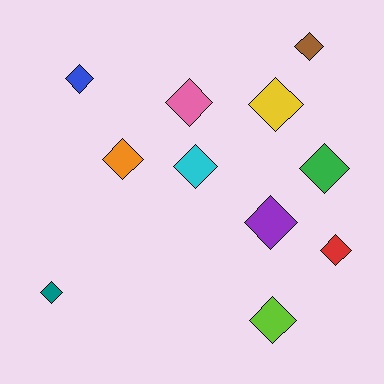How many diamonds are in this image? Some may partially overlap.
There are 11 diamonds.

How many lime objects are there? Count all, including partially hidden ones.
There is 1 lime object.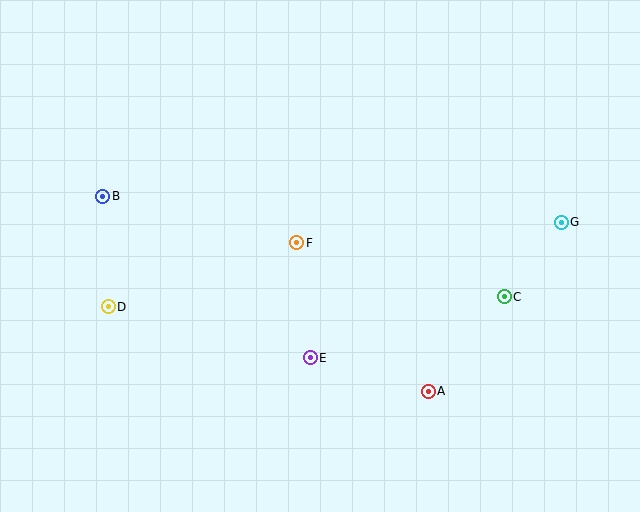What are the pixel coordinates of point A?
Point A is at (428, 391).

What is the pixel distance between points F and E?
The distance between F and E is 116 pixels.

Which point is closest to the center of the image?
Point F at (297, 243) is closest to the center.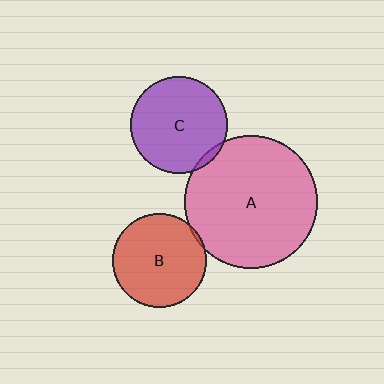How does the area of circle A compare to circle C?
Approximately 1.9 times.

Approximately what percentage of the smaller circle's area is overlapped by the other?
Approximately 5%.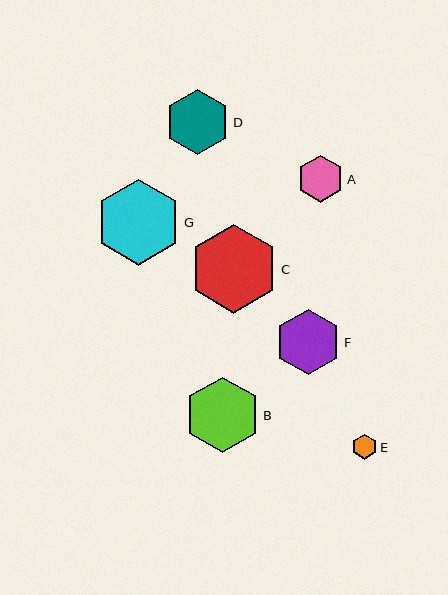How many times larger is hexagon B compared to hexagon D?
Hexagon B is approximately 1.2 times the size of hexagon D.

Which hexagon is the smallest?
Hexagon E is the smallest with a size of approximately 25 pixels.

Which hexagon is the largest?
Hexagon C is the largest with a size of approximately 89 pixels.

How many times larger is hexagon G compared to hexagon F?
Hexagon G is approximately 1.3 times the size of hexagon F.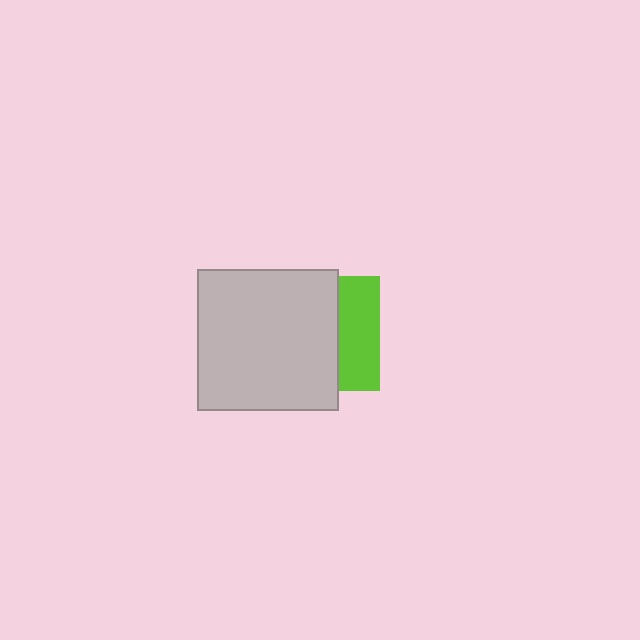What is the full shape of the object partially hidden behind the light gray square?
The partially hidden object is a lime square.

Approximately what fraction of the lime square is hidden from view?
Roughly 65% of the lime square is hidden behind the light gray square.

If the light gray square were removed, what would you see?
You would see the complete lime square.